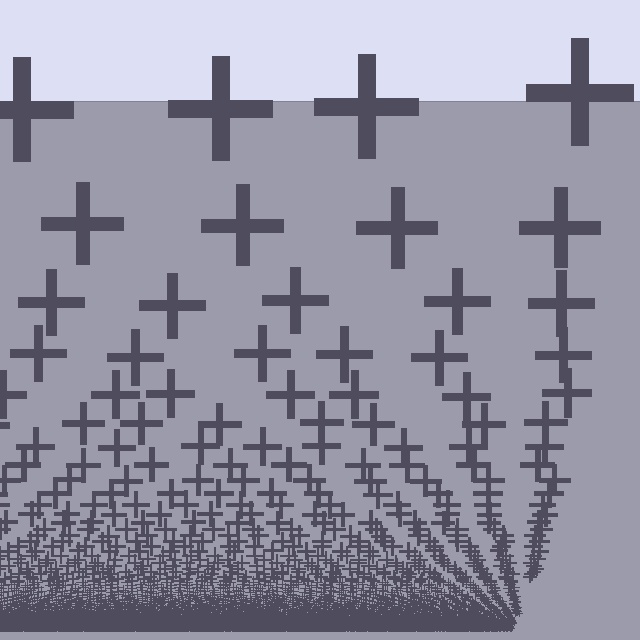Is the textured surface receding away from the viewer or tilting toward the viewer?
The surface appears to tilt toward the viewer. Texture elements get larger and sparser toward the top.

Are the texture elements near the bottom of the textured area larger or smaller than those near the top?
Smaller. The gradient is inverted — elements near the bottom are smaller and denser.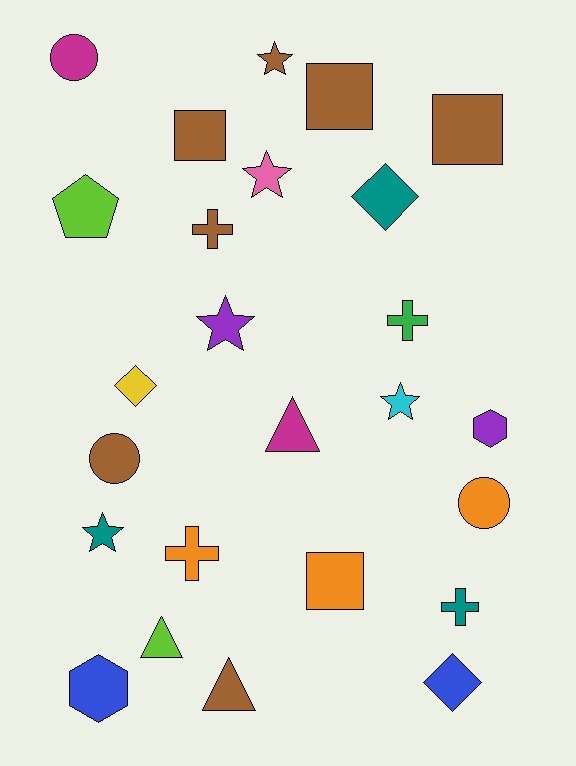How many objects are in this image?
There are 25 objects.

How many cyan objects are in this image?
There is 1 cyan object.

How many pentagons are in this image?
There is 1 pentagon.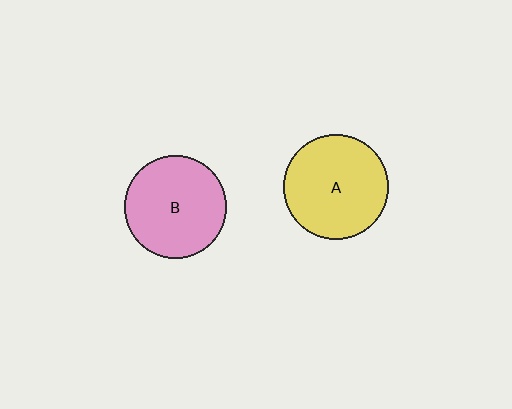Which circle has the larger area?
Circle A (yellow).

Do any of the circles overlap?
No, none of the circles overlap.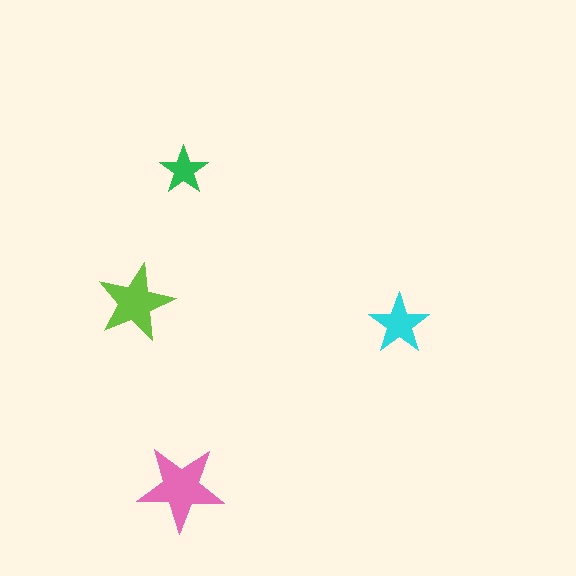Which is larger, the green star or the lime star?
The lime one.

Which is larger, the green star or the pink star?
The pink one.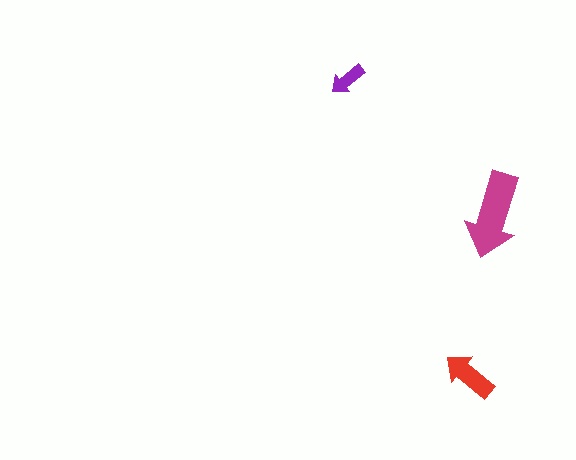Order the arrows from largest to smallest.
the magenta one, the red one, the purple one.